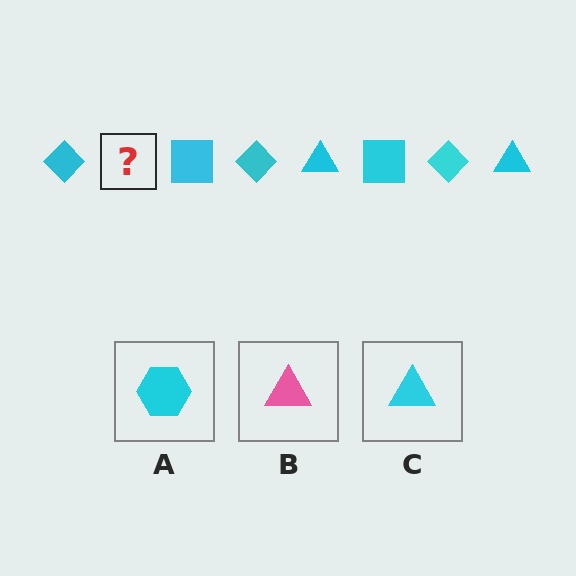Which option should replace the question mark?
Option C.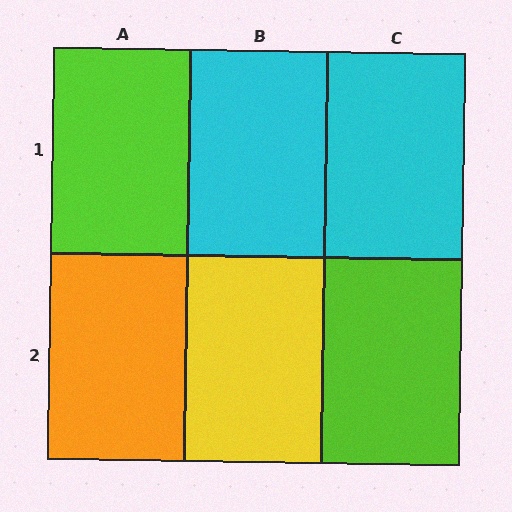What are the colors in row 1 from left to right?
Lime, cyan, cyan.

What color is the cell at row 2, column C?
Lime.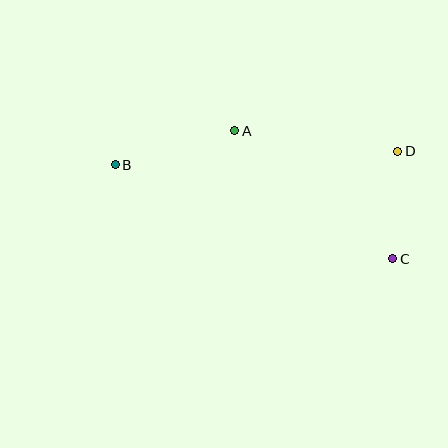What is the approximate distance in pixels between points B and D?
The distance between B and D is approximately 283 pixels.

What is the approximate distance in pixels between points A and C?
The distance between A and C is approximately 203 pixels.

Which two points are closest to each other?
Points C and D are closest to each other.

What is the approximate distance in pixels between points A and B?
The distance between A and B is approximately 124 pixels.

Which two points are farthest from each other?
Points B and C are farthest from each other.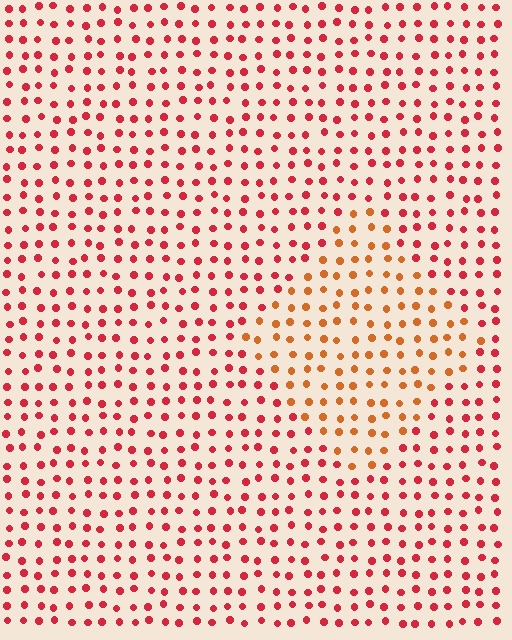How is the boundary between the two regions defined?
The boundary is defined purely by a slight shift in hue (about 32 degrees). Spacing, size, and orientation are identical on both sides.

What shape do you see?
I see a diamond.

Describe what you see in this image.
The image is filled with small red elements in a uniform arrangement. A diamond-shaped region is visible where the elements are tinted to a slightly different hue, forming a subtle color boundary.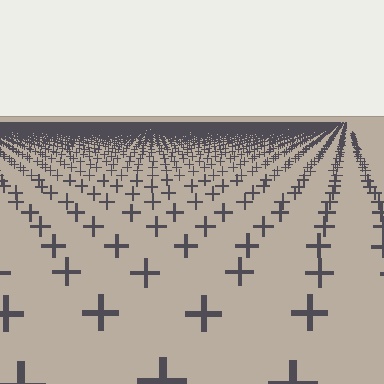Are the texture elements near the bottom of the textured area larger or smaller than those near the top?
Larger. Near the bottom, elements are closer to the viewer and appear at a bigger on-screen size.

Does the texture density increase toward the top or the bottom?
Density increases toward the top.